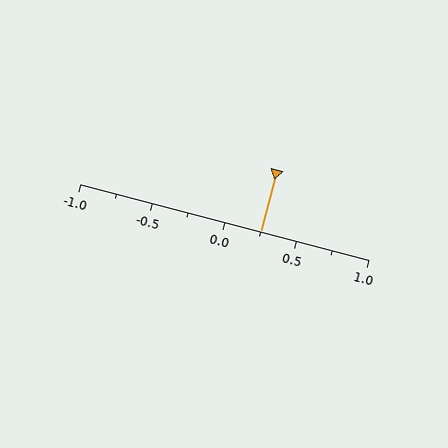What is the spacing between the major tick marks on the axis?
The major ticks are spaced 0.5 apart.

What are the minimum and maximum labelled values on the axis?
The axis runs from -1.0 to 1.0.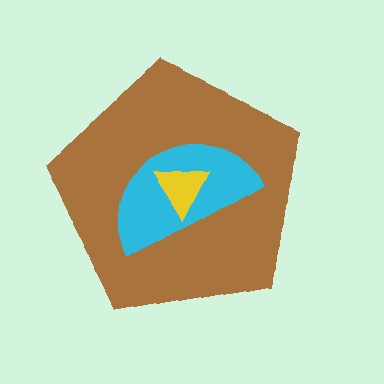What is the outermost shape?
The brown pentagon.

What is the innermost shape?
The yellow triangle.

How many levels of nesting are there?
3.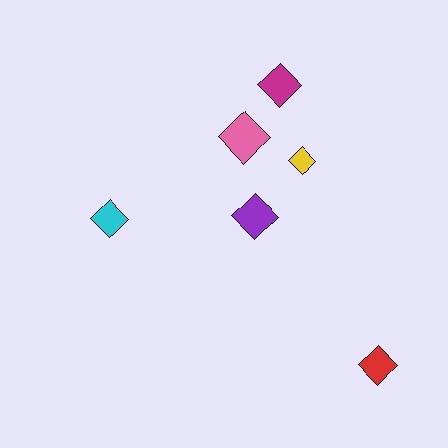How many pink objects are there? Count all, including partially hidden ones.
There is 1 pink object.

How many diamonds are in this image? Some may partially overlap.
There are 6 diamonds.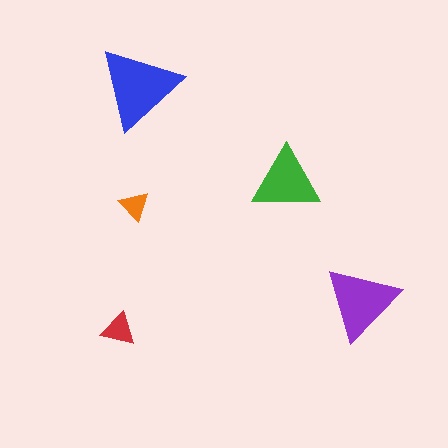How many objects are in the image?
There are 5 objects in the image.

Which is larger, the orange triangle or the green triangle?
The green one.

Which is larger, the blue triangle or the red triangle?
The blue one.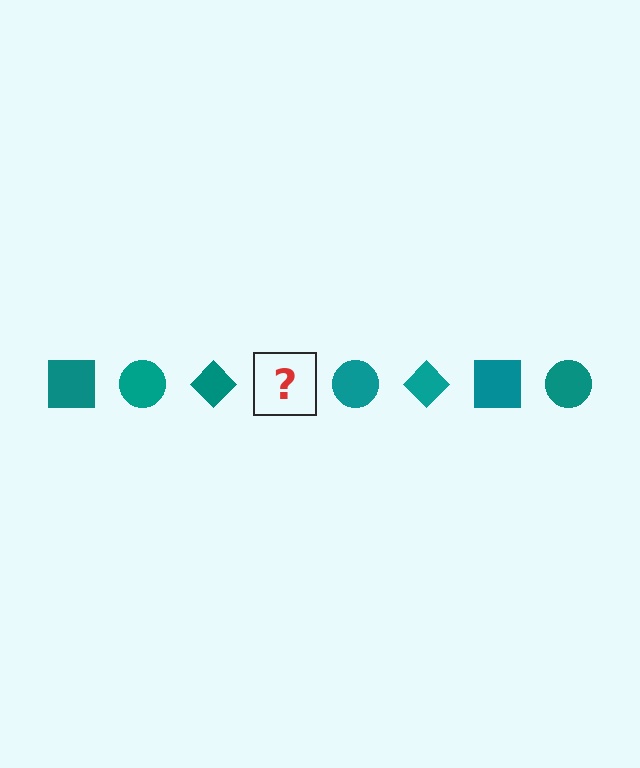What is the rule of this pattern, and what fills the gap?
The rule is that the pattern cycles through square, circle, diamond shapes in teal. The gap should be filled with a teal square.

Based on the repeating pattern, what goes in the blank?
The blank should be a teal square.